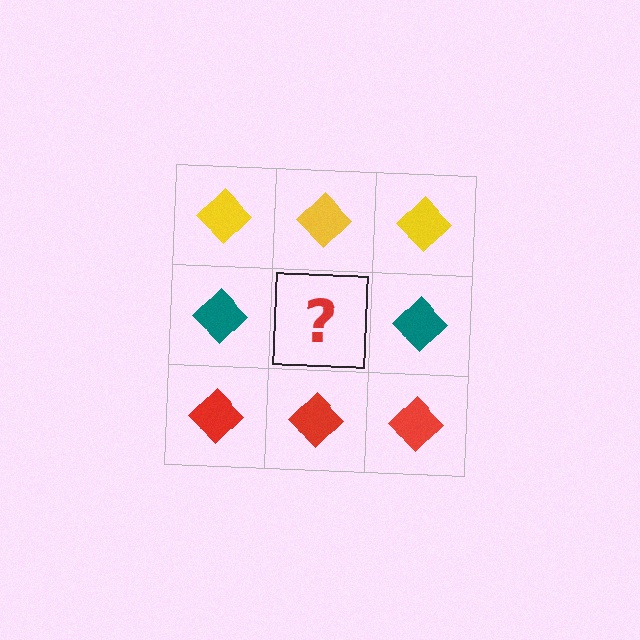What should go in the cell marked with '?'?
The missing cell should contain a teal diamond.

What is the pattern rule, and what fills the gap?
The rule is that each row has a consistent color. The gap should be filled with a teal diamond.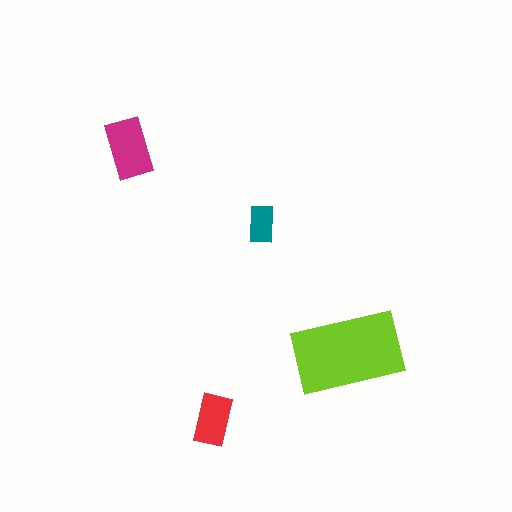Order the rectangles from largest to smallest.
the lime one, the magenta one, the red one, the teal one.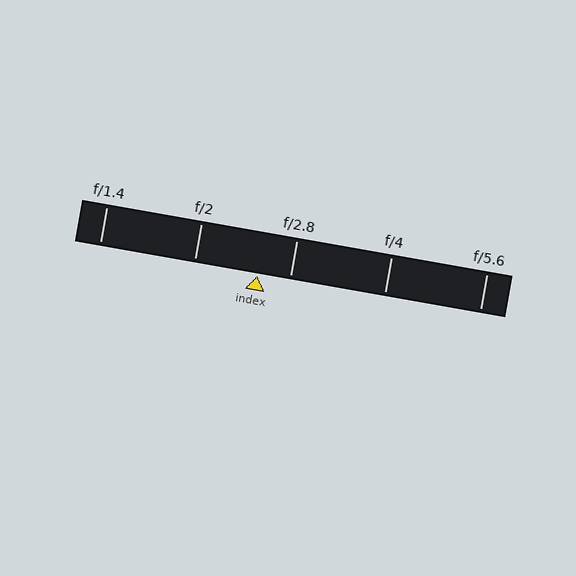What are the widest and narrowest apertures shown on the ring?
The widest aperture shown is f/1.4 and the narrowest is f/5.6.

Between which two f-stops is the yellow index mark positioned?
The index mark is between f/2 and f/2.8.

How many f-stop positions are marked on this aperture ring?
There are 5 f-stop positions marked.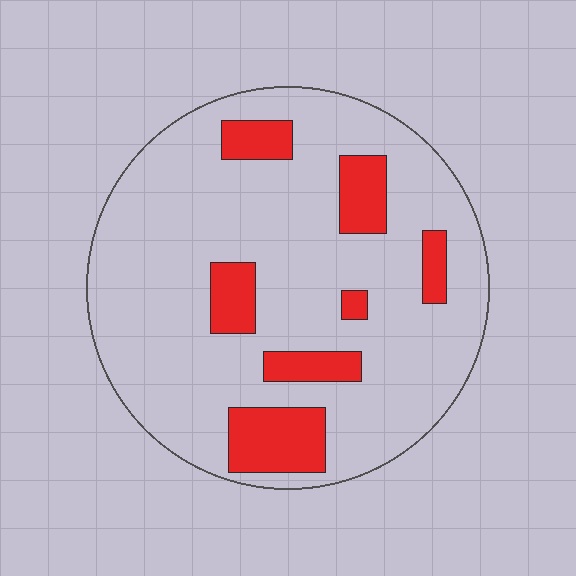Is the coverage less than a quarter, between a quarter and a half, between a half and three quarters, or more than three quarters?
Less than a quarter.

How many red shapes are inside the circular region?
7.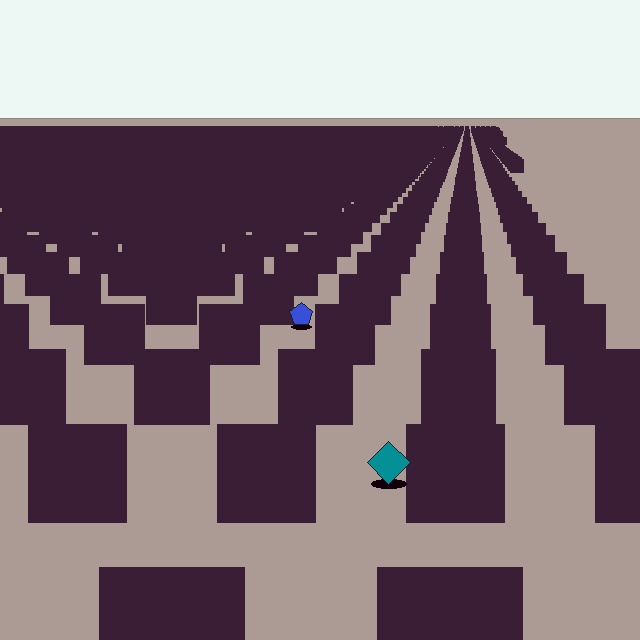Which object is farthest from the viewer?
The blue pentagon is farthest from the viewer. It appears smaller and the ground texture around it is denser.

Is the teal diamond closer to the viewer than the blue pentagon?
Yes. The teal diamond is closer — you can tell from the texture gradient: the ground texture is coarser near it.